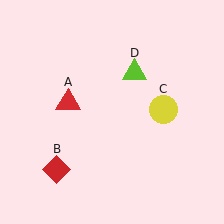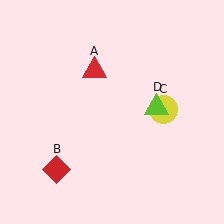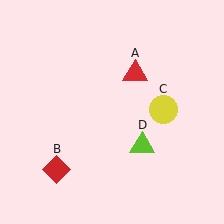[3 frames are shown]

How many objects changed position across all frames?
2 objects changed position: red triangle (object A), lime triangle (object D).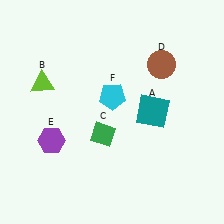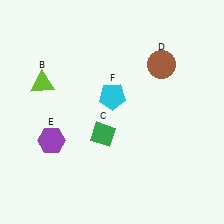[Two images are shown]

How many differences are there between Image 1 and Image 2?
There is 1 difference between the two images.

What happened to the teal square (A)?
The teal square (A) was removed in Image 2. It was in the top-right area of Image 1.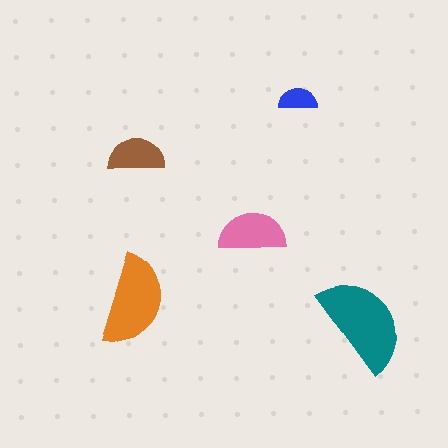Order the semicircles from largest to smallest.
the teal one, the orange one, the pink one, the brown one, the blue one.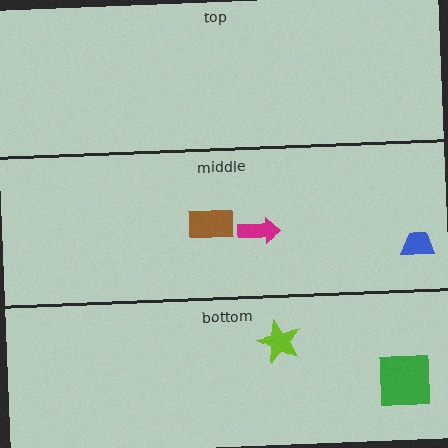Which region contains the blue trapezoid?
The middle region.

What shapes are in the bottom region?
The green square, the lime star.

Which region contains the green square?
The bottom region.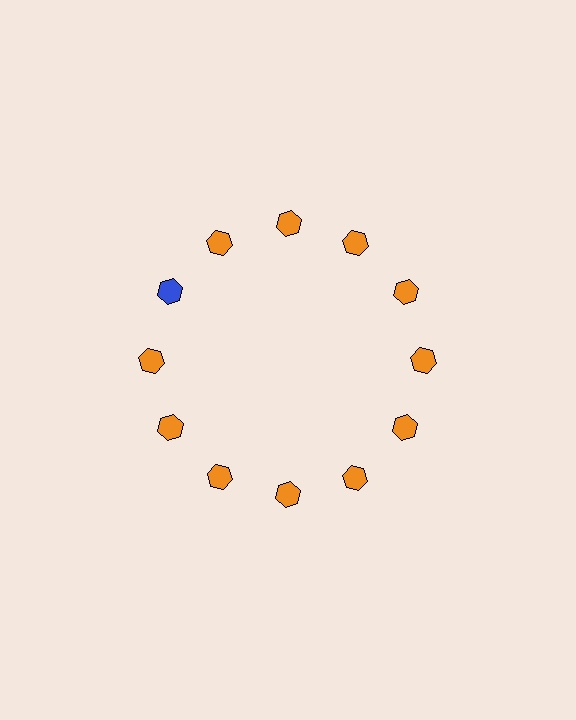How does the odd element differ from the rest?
It has a different color: blue instead of orange.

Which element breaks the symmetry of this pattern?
The blue hexagon at roughly the 10 o'clock position breaks the symmetry. All other shapes are orange hexagons.